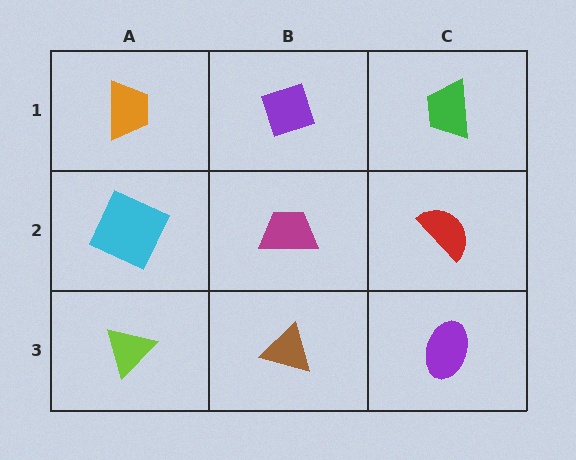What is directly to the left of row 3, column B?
A lime triangle.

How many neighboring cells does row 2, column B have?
4.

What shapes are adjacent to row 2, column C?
A green trapezoid (row 1, column C), a purple ellipse (row 3, column C), a magenta trapezoid (row 2, column B).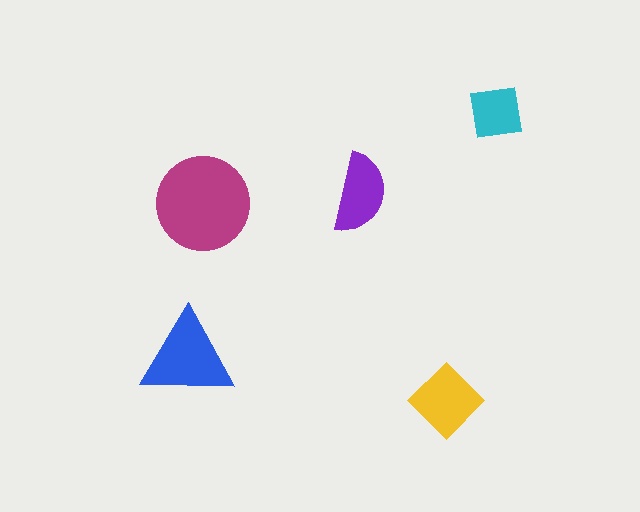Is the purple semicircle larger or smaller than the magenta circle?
Smaller.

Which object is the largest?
The magenta circle.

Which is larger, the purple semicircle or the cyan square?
The purple semicircle.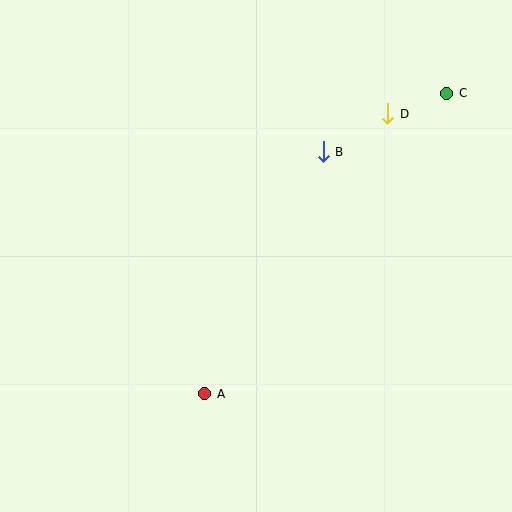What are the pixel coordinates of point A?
Point A is at (205, 394).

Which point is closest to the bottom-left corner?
Point A is closest to the bottom-left corner.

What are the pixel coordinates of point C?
Point C is at (447, 93).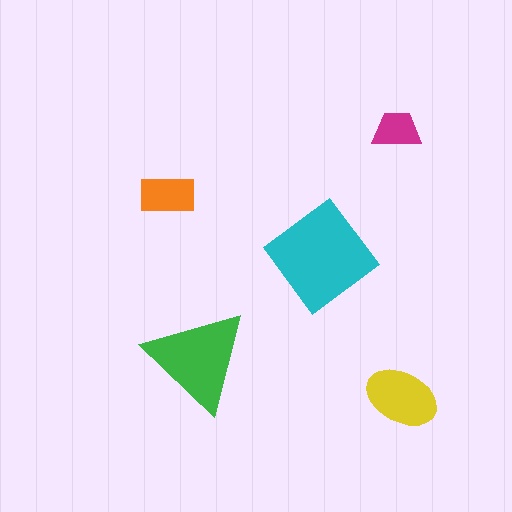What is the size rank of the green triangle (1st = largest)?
2nd.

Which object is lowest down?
The yellow ellipse is bottommost.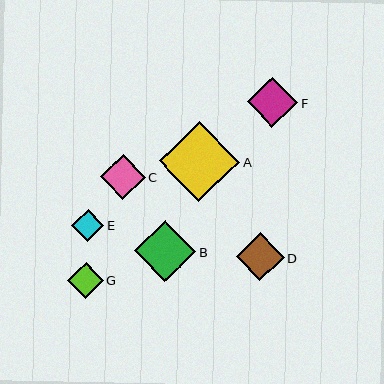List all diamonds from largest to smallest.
From largest to smallest: A, B, F, D, C, G, E.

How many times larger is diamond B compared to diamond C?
Diamond B is approximately 1.4 times the size of diamond C.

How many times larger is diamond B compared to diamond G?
Diamond B is approximately 1.7 times the size of diamond G.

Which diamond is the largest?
Diamond A is the largest with a size of approximately 80 pixels.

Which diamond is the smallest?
Diamond E is the smallest with a size of approximately 32 pixels.